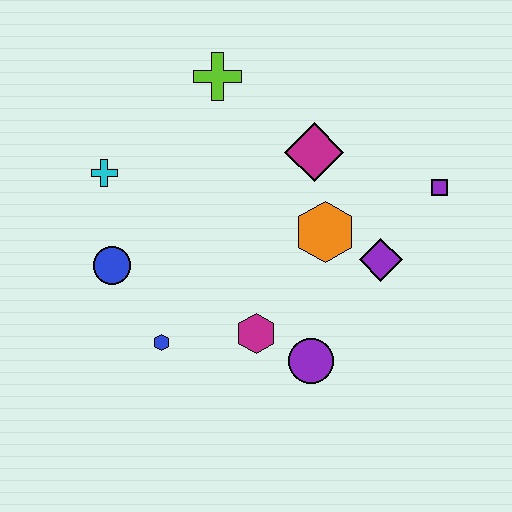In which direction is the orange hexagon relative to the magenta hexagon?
The orange hexagon is above the magenta hexagon.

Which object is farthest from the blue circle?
The purple square is farthest from the blue circle.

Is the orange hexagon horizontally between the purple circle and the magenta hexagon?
No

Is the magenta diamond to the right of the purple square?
No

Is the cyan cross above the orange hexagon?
Yes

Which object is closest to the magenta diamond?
The orange hexagon is closest to the magenta diamond.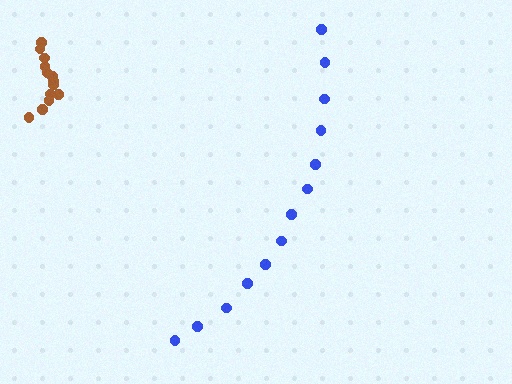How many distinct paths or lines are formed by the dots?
There are 2 distinct paths.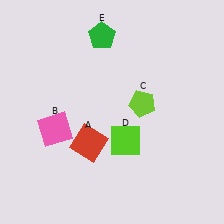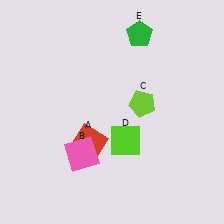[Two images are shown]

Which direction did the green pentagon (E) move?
The green pentagon (E) moved right.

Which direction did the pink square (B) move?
The pink square (B) moved right.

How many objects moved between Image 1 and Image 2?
2 objects moved between the two images.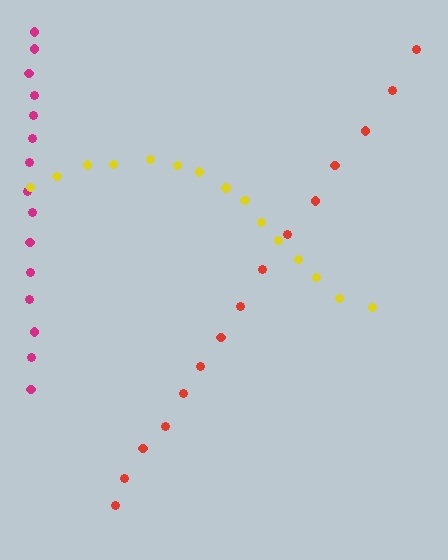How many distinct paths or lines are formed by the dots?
There are 3 distinct paths.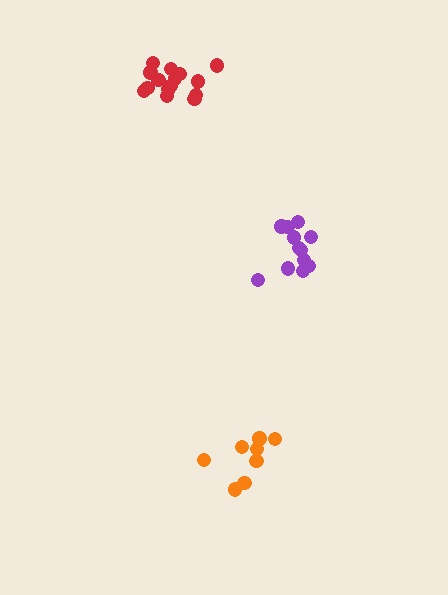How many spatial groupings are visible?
There are 3 spatial groupings.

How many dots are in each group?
Group 1: 12 dots, Group 2: 9 dots, Group 3: 15 dots (36 total).